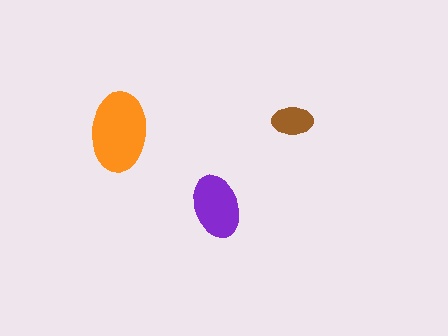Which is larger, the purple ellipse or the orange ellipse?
The orange one.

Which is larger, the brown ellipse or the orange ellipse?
The orange one.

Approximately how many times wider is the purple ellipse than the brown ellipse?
About 1.5 times wider.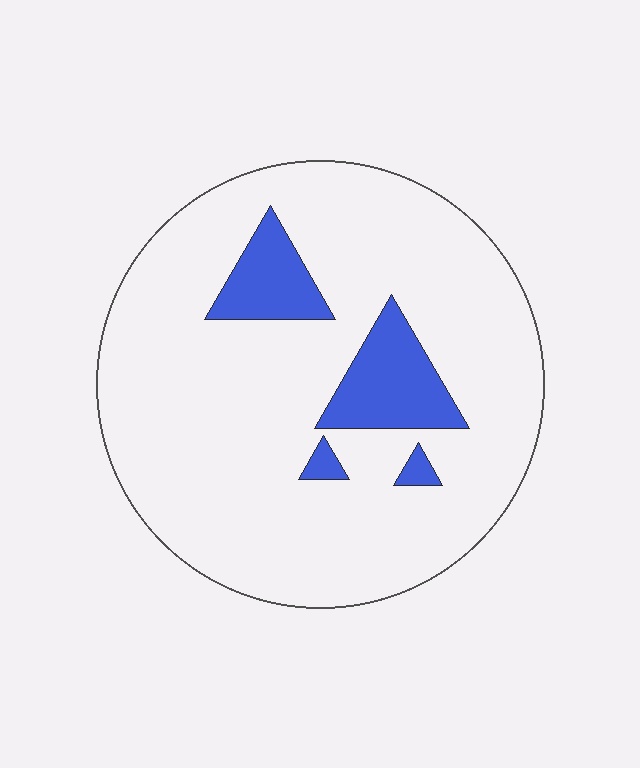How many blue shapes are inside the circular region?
4.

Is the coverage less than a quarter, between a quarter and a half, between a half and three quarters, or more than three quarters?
Less than a quarter.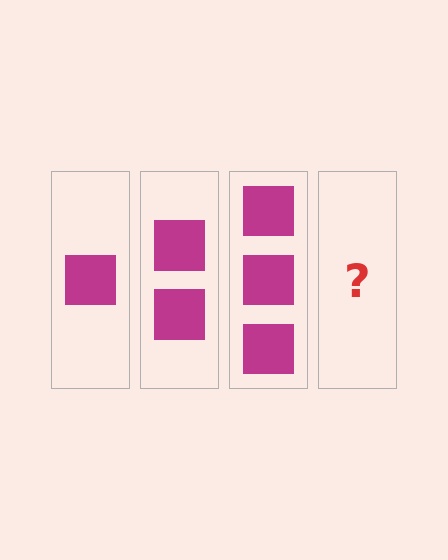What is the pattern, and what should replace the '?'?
The pattern is that each step adds one more square. The '?' should be 4 squares.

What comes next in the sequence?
The next element should be 4 squares.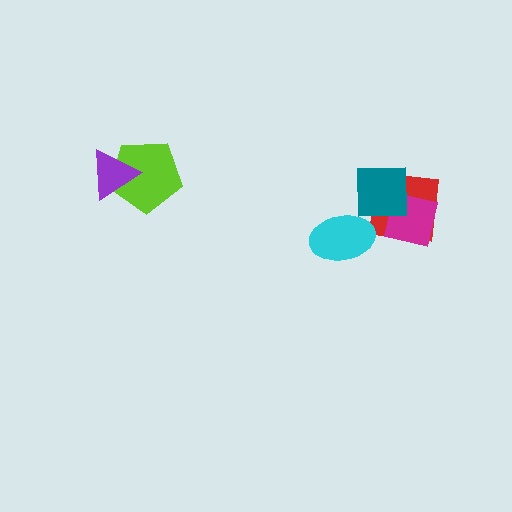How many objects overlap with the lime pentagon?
1 object overlaps with the lime pentagon.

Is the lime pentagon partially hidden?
Yes, it is partially covered by another shape.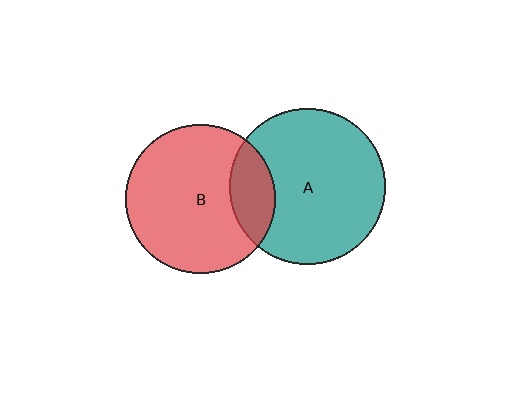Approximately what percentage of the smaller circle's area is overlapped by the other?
Approximately 20%.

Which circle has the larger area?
Circle A (teal).